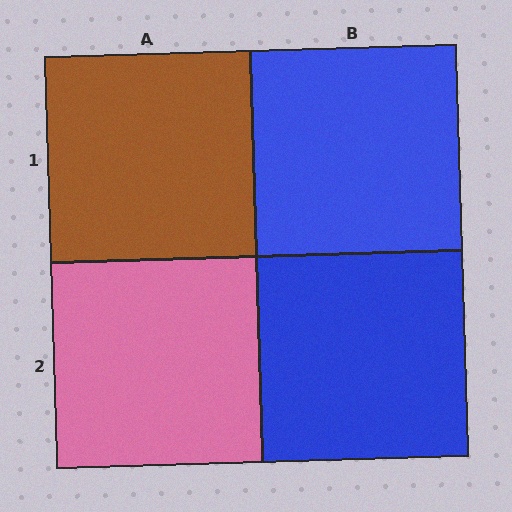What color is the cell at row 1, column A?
Brown.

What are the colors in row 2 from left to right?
Pink, blue.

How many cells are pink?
1 cell is pink.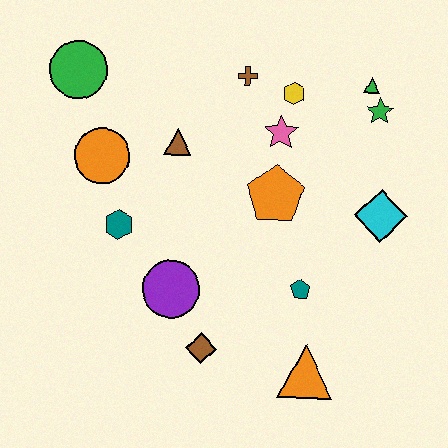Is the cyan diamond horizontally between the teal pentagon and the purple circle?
No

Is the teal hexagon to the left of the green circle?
No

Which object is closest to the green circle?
The orange circle is closest to the green circle.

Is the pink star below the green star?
Yes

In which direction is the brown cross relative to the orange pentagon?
The brown cross is above the orange pentagon.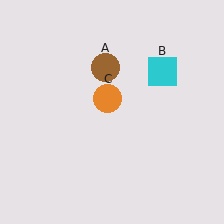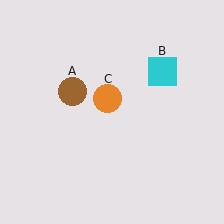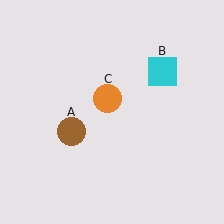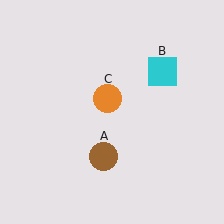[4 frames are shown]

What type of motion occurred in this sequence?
The brown circle (object A) rotated counterclockwise around the center of the scene.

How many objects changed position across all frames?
1 object changed position: brown circle (object A).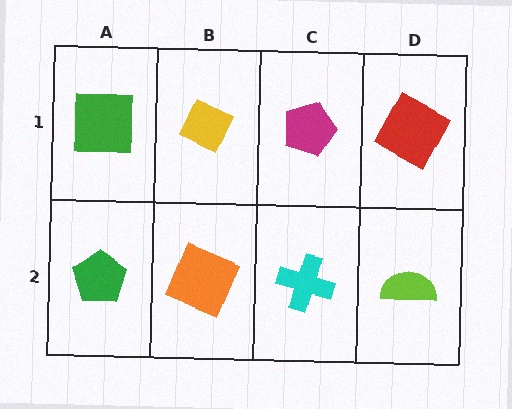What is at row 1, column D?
A red square.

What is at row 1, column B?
A yellow diamond.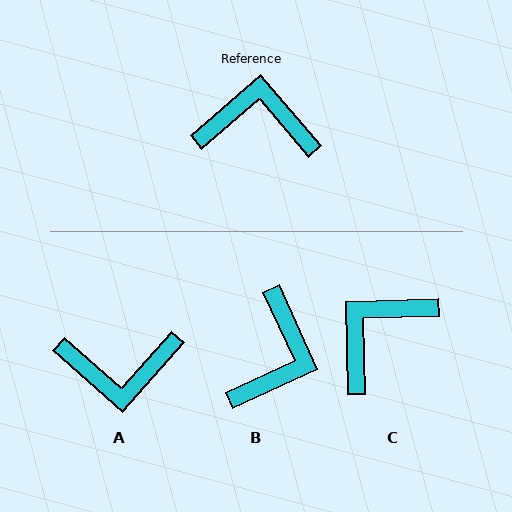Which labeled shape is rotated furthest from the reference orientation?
A, about 172 degrees away.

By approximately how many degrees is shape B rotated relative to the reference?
Approximately 106 degrees clockwise.